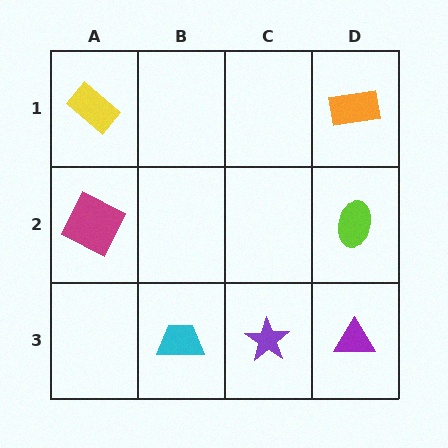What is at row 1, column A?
A yellow rectangle.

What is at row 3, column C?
A purple star.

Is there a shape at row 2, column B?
No, that cell is empty.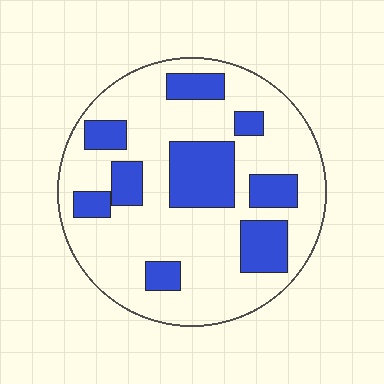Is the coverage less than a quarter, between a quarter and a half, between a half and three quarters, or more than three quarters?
Between a quarter and a half.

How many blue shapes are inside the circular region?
9.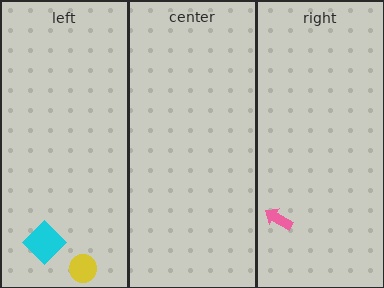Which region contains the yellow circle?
The left region.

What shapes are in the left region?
The cyan diamond, the yellow circle.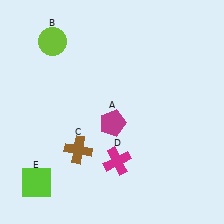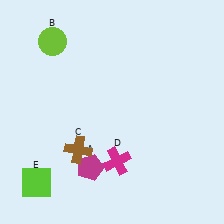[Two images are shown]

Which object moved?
The magenta pentagon (A) moved down.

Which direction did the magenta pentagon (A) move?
The magenta pentagon (A) moved down.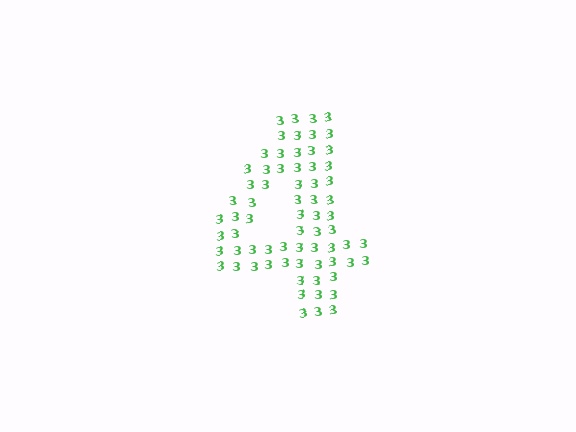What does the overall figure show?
The overall figure shows the digit 4.